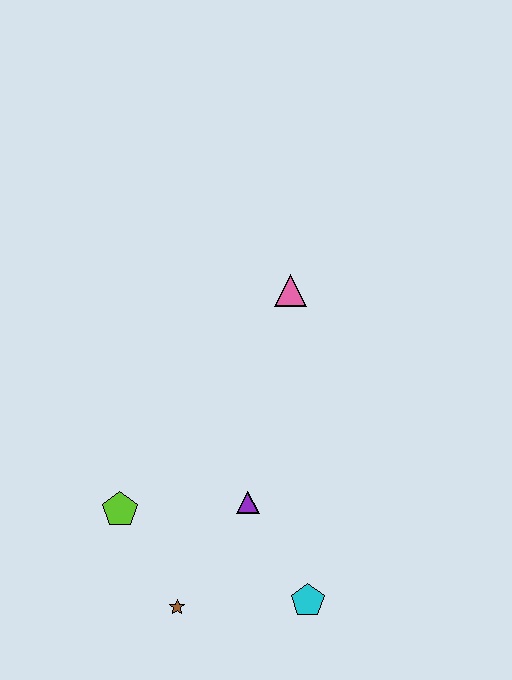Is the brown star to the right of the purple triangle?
No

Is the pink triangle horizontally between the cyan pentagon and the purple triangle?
Yes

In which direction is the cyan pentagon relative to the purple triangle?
The cyan pentagon is below the purple triangle.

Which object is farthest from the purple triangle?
The pink triangle is farthest from the purple triangle.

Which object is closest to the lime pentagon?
The brown star is closest to the lime pentagon.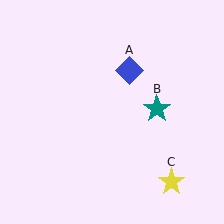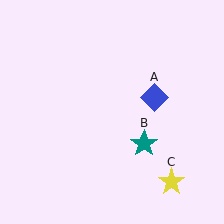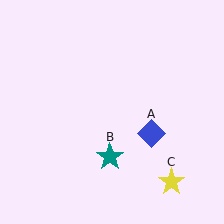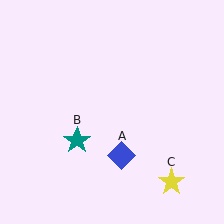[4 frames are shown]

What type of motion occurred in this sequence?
The blue diamond (object A), teal star (object B) rotated clockwise around the center of the scene.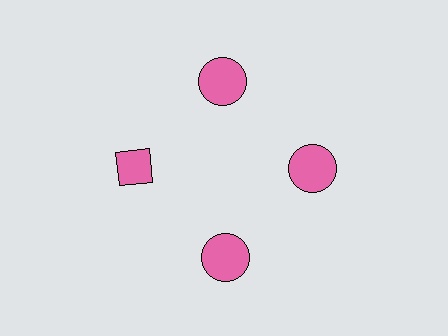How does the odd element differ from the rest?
It has a different shape: diamond instead of circle.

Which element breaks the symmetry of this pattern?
The pink diamond at roughly the 9 o'clock position breaks the symmetry. All other shapes are pink circles.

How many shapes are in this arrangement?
There are 4 shapes arranged in a ring pattern.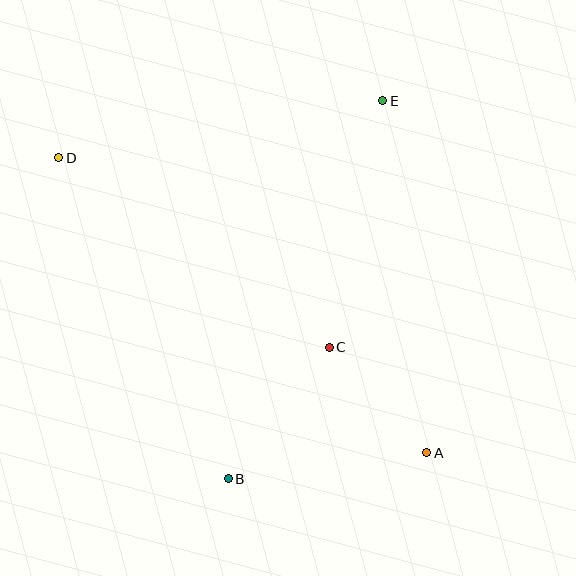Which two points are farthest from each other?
Points A and D are farthest from each other.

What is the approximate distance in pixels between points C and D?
The distance between C and D is approximately 330 pixels.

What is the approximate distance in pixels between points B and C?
The distance between B and C is approximately 166 pixels.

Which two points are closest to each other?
Points A and C are closest to each other.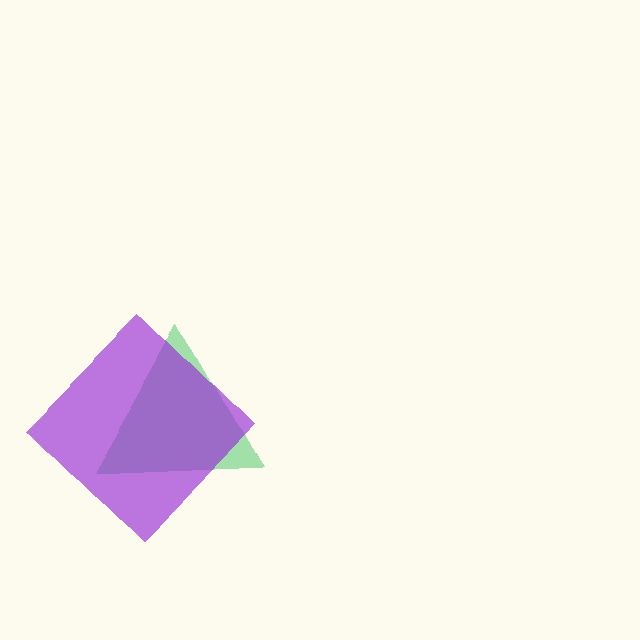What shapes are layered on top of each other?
The layered shapes are: a green triangle, a purple diamond.